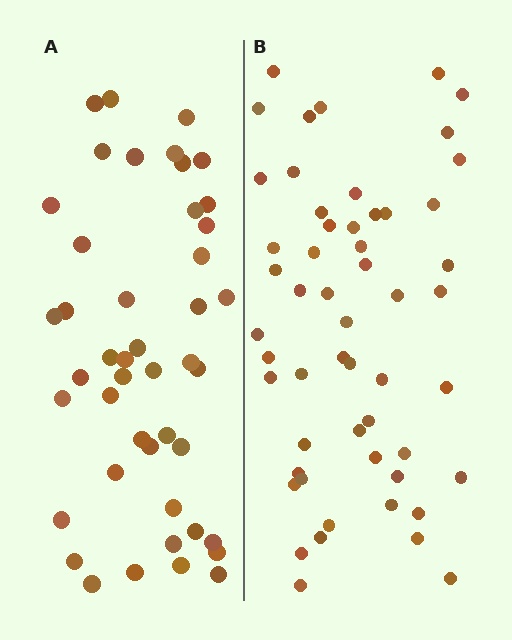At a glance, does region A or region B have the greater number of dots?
Region B (the right region) has more dots.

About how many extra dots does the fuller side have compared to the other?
Region B has roughly 8 or so more dots than region A.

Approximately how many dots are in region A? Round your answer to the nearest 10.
About 40 dots. (The exact count is 45, which rounds to 40.)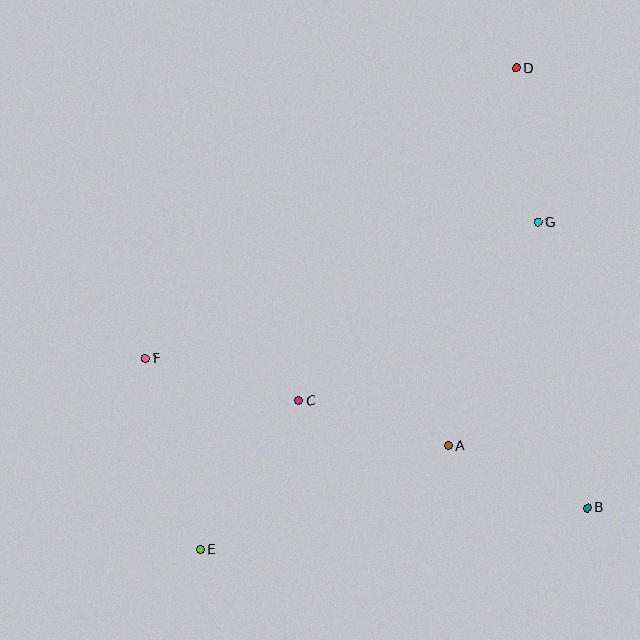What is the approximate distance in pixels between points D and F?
The distance between D and F is approximately 471 pixels.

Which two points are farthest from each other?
Points D and E are farthest from each other.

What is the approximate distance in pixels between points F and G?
The distance between F and G is approximately 416 pixels.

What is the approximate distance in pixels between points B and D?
The distance between B and D is approximately 445 pixels.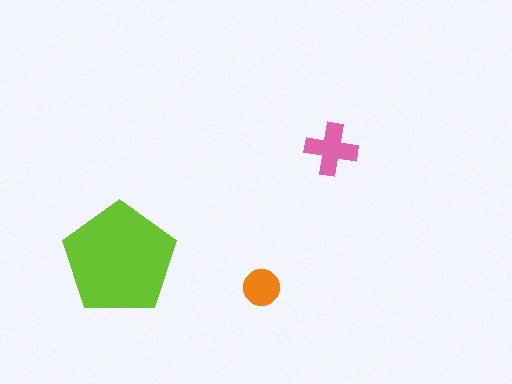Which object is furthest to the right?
The pink cross is rightmost.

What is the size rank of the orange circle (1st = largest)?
3rd.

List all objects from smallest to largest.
The orange circle, the pink cross, the lime pentagon.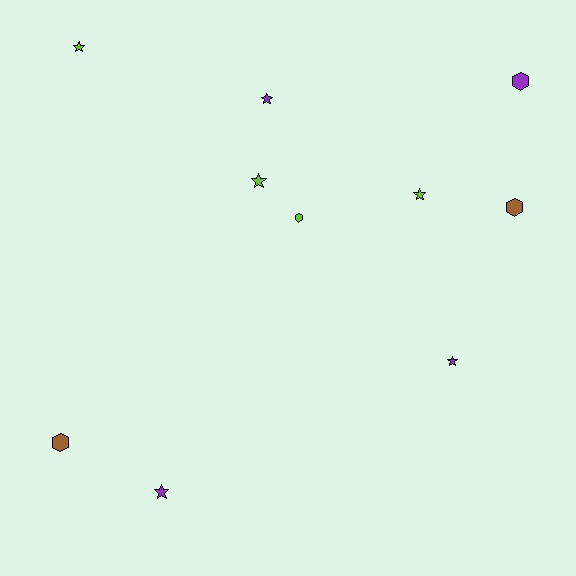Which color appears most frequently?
Purple, with 4 objects.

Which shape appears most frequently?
Star, with 6 objects.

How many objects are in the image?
There are 10 objects.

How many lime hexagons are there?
There is 1 lime hexagon.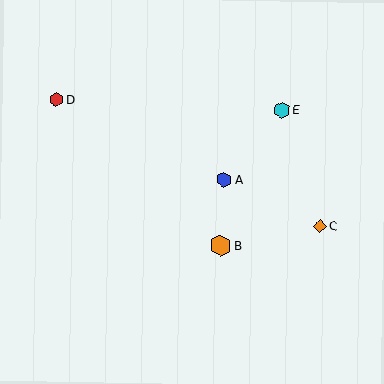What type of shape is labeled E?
Shape E is a cyan hexagon.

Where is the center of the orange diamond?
The center of the orange diamond is at (320, 227).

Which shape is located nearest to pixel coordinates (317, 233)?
The orange diamond (labeled C) at (320, 227) is nearest to that location.